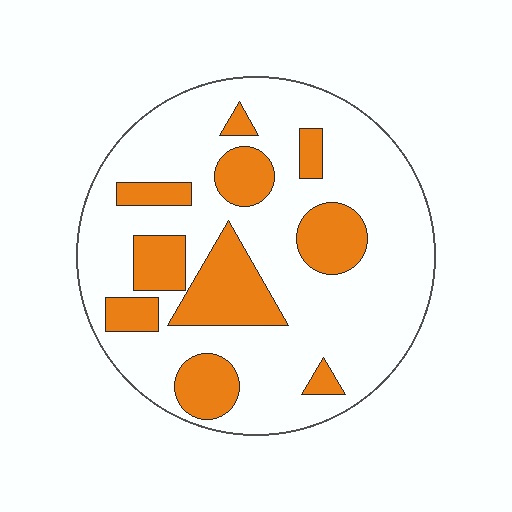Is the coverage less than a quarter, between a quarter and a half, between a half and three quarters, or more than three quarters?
Between a quarter and a half.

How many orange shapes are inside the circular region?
10.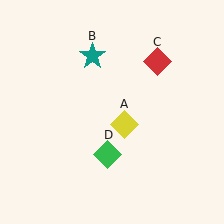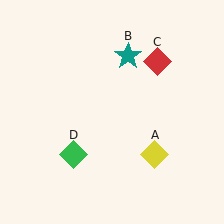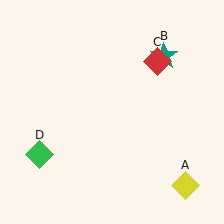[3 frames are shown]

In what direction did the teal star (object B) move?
The teal star (object B) moved right.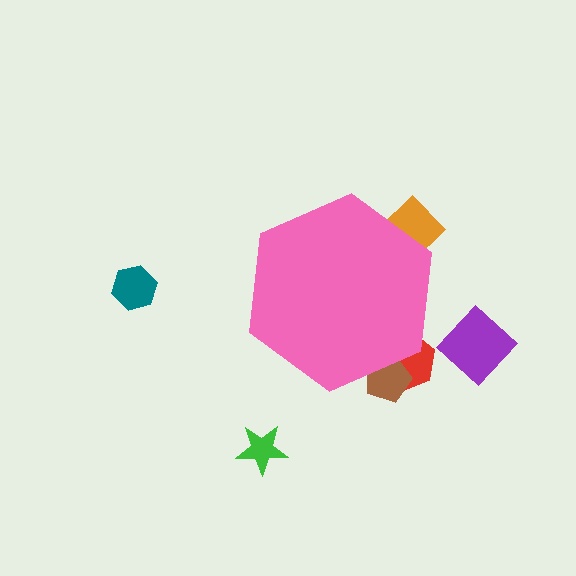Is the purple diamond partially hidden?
No, the purple diamond is fully visible.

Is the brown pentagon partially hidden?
Yes, the brown pentagon is partially hidden behind the pink hexagon.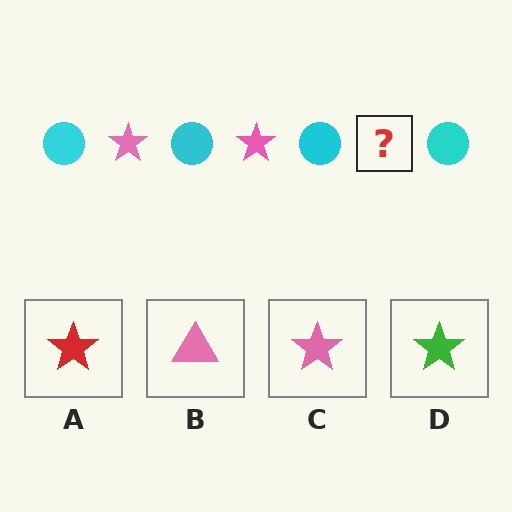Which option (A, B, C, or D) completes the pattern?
C.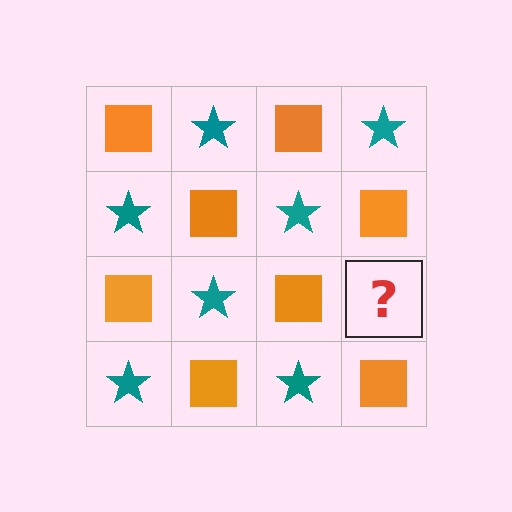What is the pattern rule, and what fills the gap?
The rule is that it alternates orange square and teal star in a checkerboard pattern. The gap should be filled with a teal star.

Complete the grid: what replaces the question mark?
The question mark should be replaced with a teal star.